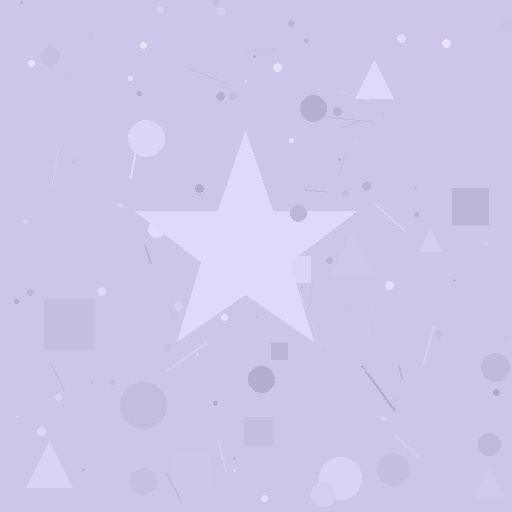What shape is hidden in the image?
A star is hidden in the image.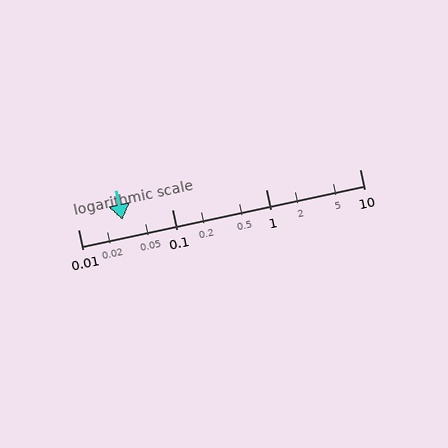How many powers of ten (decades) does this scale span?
The scale spans 3 decades, from 0.01 to 10.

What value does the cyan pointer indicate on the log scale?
The pointer indicates approximately 0.03.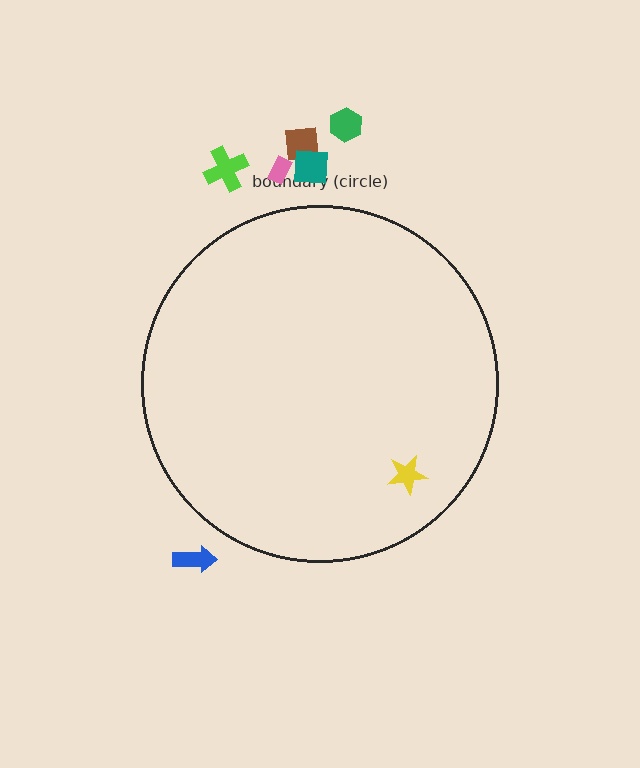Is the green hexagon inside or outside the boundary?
Outside.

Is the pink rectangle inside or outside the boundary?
Outside.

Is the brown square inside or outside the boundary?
Outside.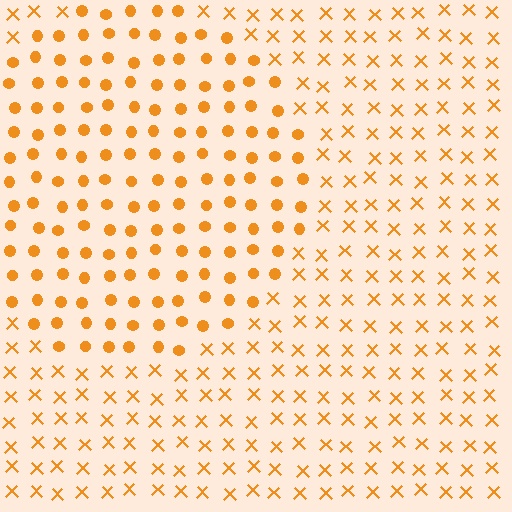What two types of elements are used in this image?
The image uses circles inside the circle region and X marks outside it.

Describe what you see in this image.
The image is filled with small orange elements arranged in a uniform grid. A circle-shaped region contains circles, while the surrounding area contains X marks. The boundary is defined purely by the change in element shape.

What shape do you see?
I see a circle.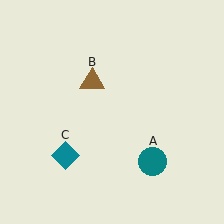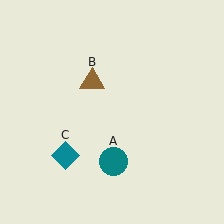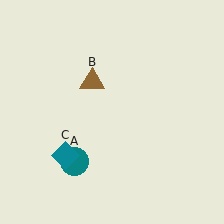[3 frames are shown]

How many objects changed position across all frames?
1 object changed position: teal circle (object A).